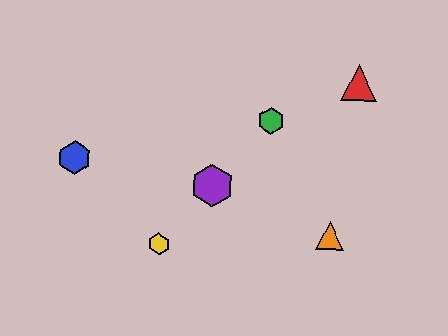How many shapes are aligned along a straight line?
3 shapes (the green hexagon, the yellow hexagon, the purple hexagon) are aligned along a straight line.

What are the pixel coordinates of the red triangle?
The red triangle is at (359, 83).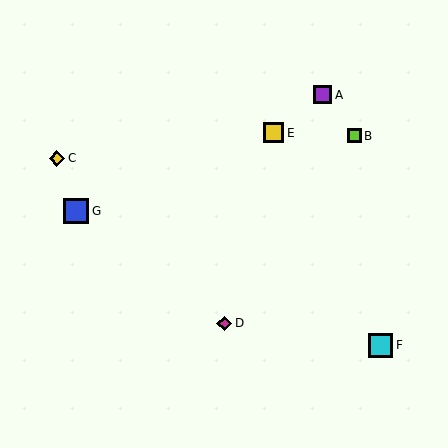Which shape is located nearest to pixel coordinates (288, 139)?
The yellow square (labeled E) at (274, 133) is nearest to that location.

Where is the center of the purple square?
The center of the purple square is at (323, 95).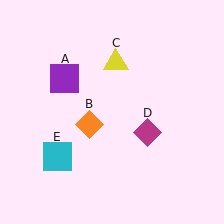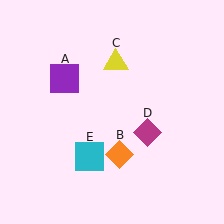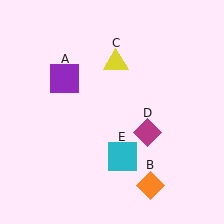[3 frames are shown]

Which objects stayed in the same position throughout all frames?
Purple square (object A) and yellow triangle (object C) and magenta diamond (object D) remained stationary.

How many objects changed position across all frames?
2 objects changed position: orange diamond (object B), cyan square (object E).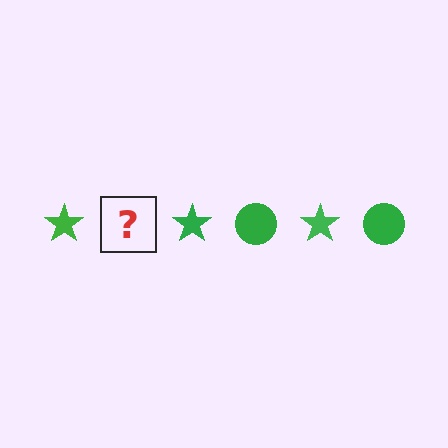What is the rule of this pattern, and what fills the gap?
The rule is that the pattern cycles through star, circle shapes in green. The gap should be filled with a green circle.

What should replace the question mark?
The question mark should be replaced with a green circle.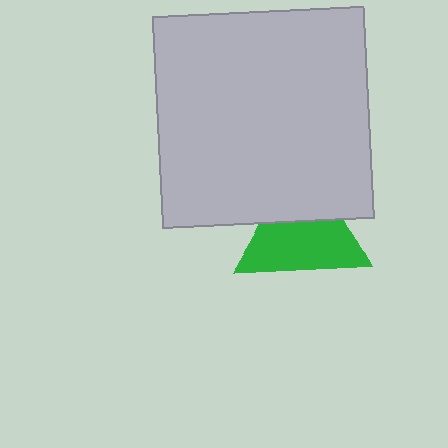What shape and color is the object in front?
The object in front is a light gray square.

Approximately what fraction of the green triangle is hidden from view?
Roughly 36% of the green triangle is hidden behind the light gray square.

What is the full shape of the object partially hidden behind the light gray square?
The partially hidden object is a green triangle.